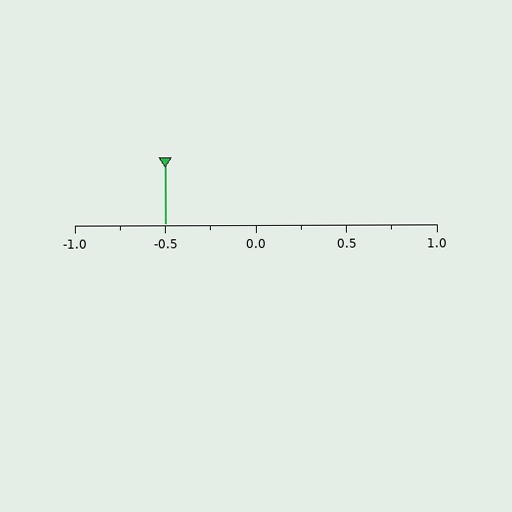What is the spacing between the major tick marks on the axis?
The major ticks are spaced 0.5 apart.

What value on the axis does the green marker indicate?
The marker indicates approximately -0.5.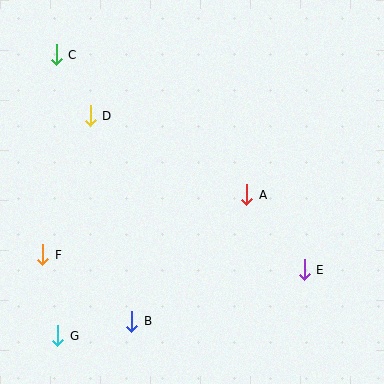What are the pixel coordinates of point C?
Point C is at (56, 55).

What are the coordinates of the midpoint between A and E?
The midpoint between A and E is at (275, 232).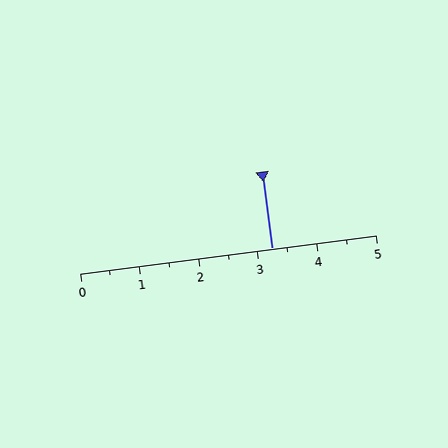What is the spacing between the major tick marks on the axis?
The major ticks are spaced 1 apart.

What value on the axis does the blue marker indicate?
The marker indicates approximately 3.2.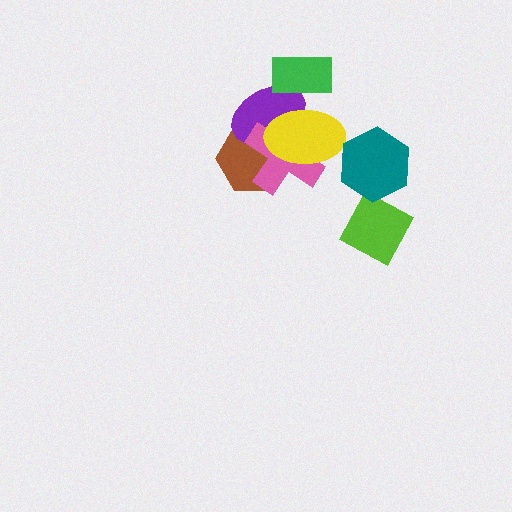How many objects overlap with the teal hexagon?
0 objects overlap with the teal hexagon.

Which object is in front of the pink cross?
The yellow ellipse is in front of the pink cross.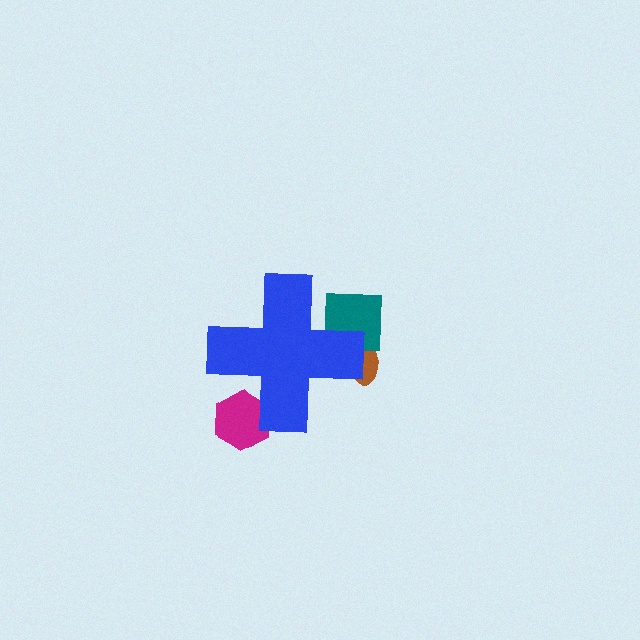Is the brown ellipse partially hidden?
Yes, the brown ellipse is partially hidden behind the blue cross.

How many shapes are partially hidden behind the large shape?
3 shapes are partially hidden.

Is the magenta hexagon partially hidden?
Yes, the magenta hexagon is partially hidden behind the blue cross.